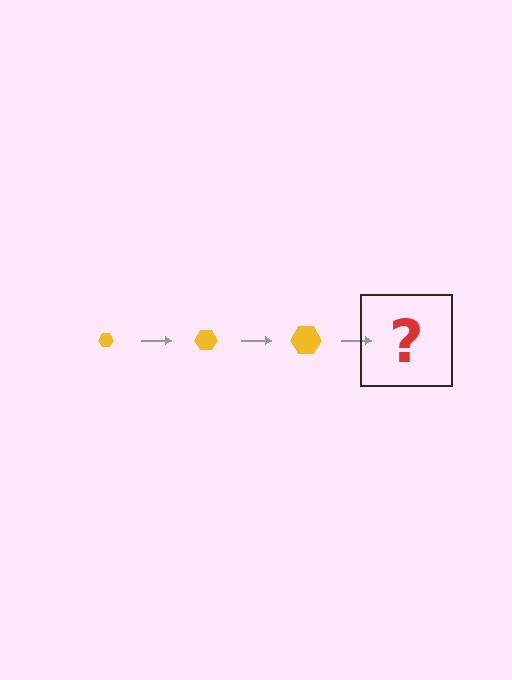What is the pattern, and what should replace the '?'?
The pattern is that the hexagon gets progressively larger each step. The '?' should be a yellow hexagon, larger than the previous one.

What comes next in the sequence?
The next element should be a yellow hexagon, larger than the previous one.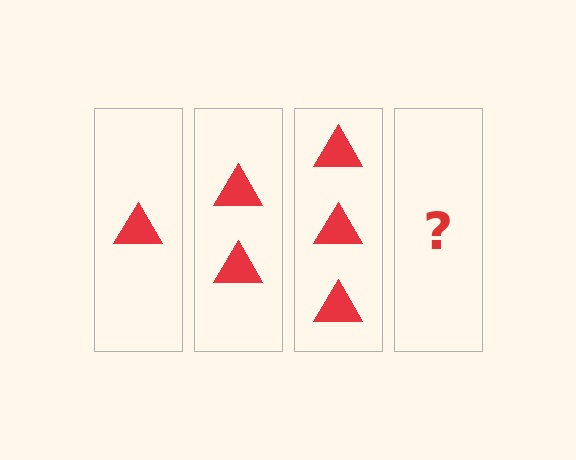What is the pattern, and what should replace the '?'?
The pattern is that each step adds one more triangle. The '?' should be 4 triangles.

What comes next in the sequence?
The next element should be 4 triangles.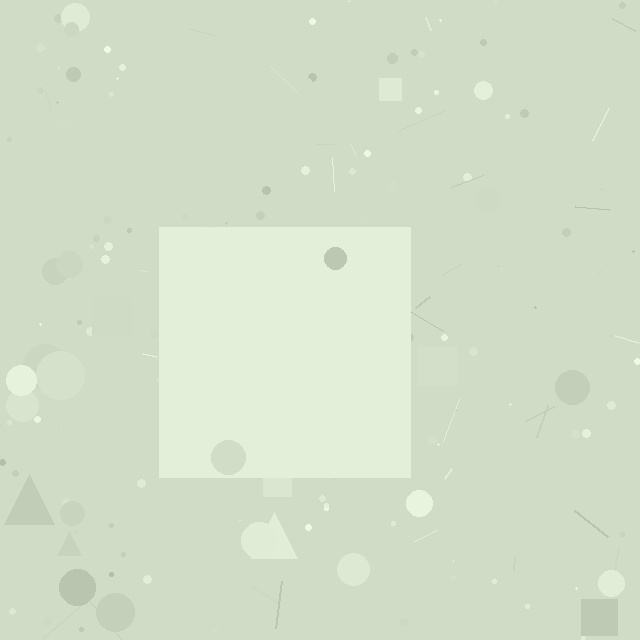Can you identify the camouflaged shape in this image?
The camouflaged shape is a square.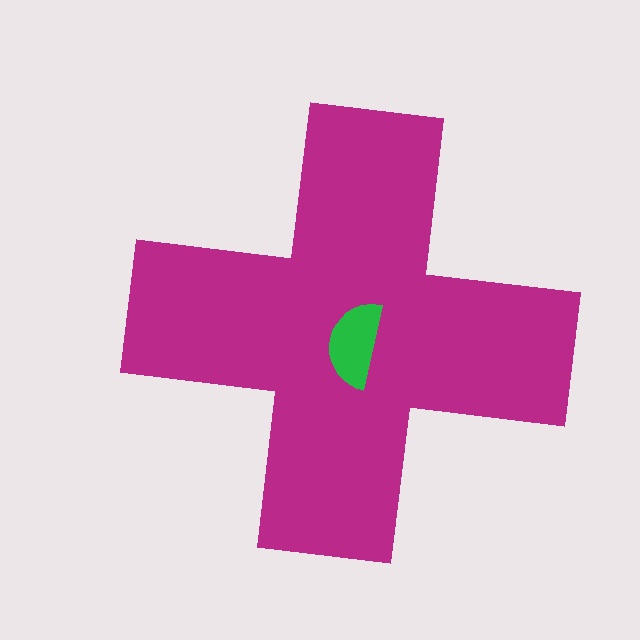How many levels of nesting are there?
2.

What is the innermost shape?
The green semicircle.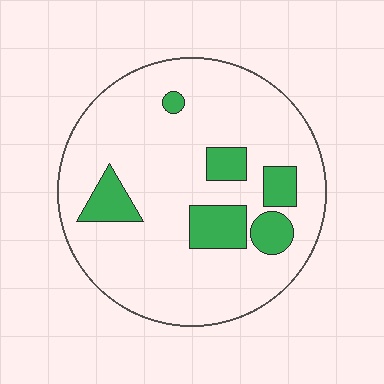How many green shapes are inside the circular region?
6.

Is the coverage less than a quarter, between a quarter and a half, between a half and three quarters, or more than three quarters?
Less than a quarter.